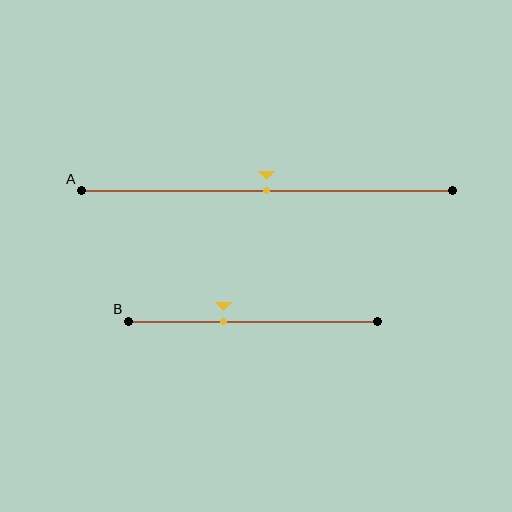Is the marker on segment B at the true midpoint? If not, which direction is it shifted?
No, the marker on segment B is shifted to the left by about 12% of the segment length.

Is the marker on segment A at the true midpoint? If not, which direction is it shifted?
Yes, the marker on segment A is at the true midpoint.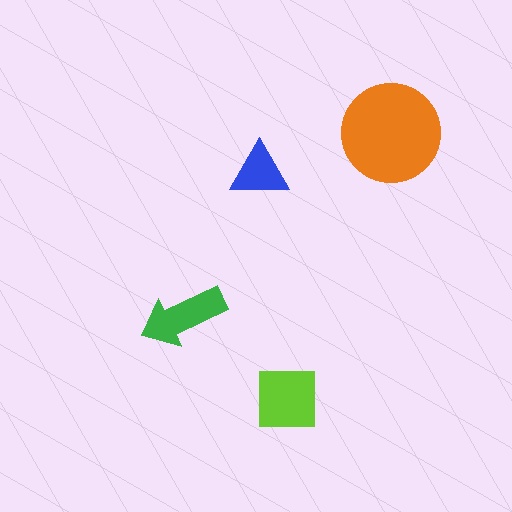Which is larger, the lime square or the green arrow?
The lime square.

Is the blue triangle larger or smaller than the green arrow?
Smaller.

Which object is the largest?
The orange circle.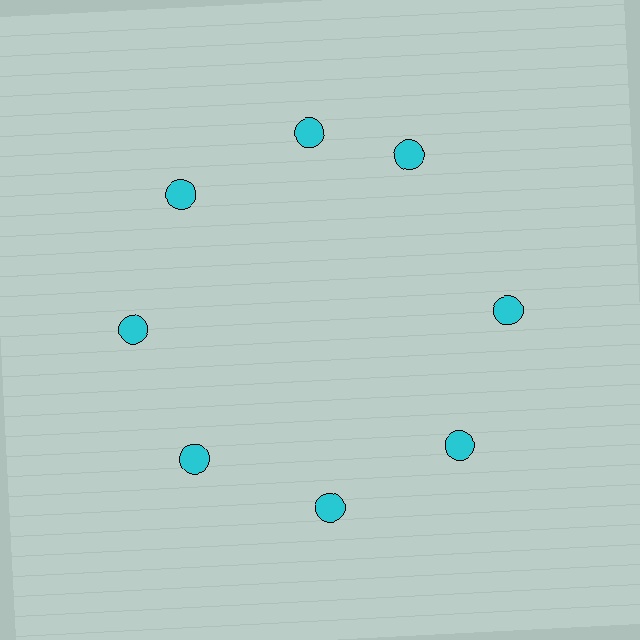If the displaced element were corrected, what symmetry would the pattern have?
It would have 8-fold rotational symmetry — the pattern would map onto itself every 45 degrees.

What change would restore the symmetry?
The symmetry would be restored by rotating it back into even spacing with its neighbors so that all 8 circles sit at equal angles and equal distance from the center.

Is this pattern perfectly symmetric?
No. The 8 cyan circles are arranged in a ring, but one element near the 2 o'clock position is rotated out of alignment along the ring, breaking the 8-fold rotational symmetry.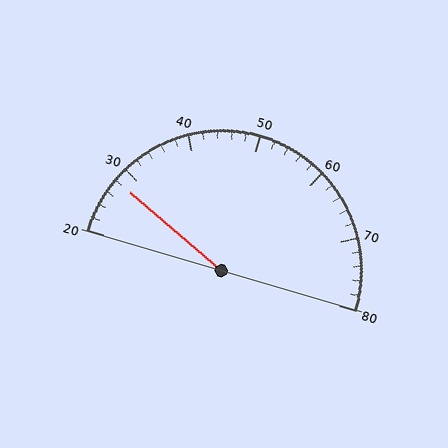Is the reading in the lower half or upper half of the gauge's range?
The reading is in the lower half of the range (20 to 80).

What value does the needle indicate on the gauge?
The needle indicates approximately 28.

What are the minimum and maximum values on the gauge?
The gauge ranges from 20 to 80.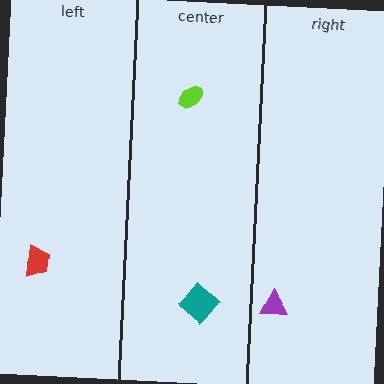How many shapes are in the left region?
1.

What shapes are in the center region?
The teal diamond, the lime ellipse.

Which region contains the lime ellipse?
The center region.